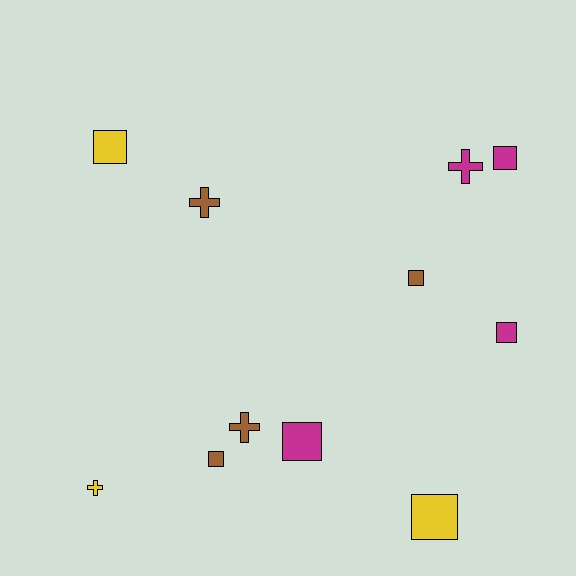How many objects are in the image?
There are 11 objects.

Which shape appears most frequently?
Square, with 7 objects.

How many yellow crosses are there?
There is 1 yellow cross.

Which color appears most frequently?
Magenta, with 4 objects.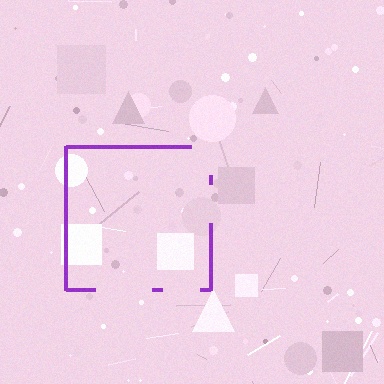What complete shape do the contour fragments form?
The contour fragments form a square.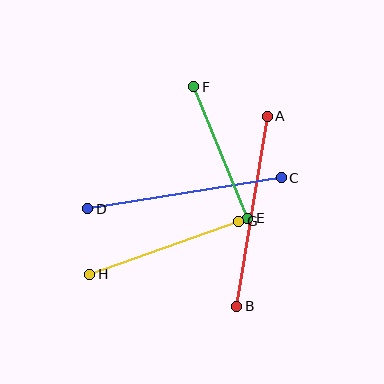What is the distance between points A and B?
The distance is approximately 193 pixels.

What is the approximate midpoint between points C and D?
The midpoint is at approximately (185, 193) pixels.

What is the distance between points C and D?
The distance is approximately 196 pixels.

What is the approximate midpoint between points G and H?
The midpoint is at approximately (164, 248) pixels.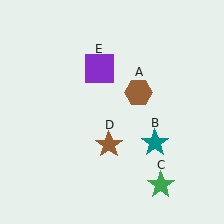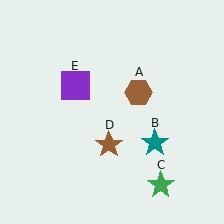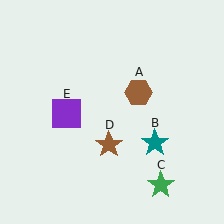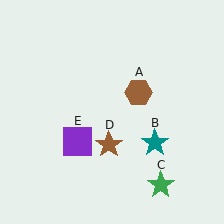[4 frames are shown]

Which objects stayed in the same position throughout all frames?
Brown hexagon (object A) and teal star (object B) and green star (object C) and brown star (object D) remained stationary.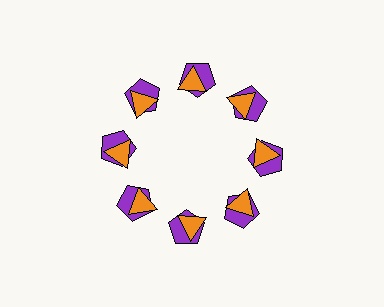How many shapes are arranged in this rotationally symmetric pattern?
There are 16 shapes, arranged in 8 groups of 2.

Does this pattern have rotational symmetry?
Yes, this pattern has 8-fold rotational symmetry. It looks the same after rotating 45 degrees around the center.